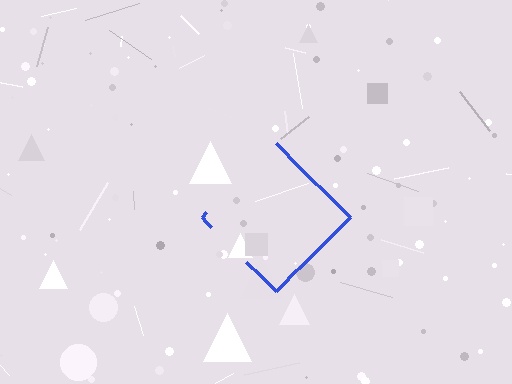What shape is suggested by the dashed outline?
The dashed outline suggests a diamond.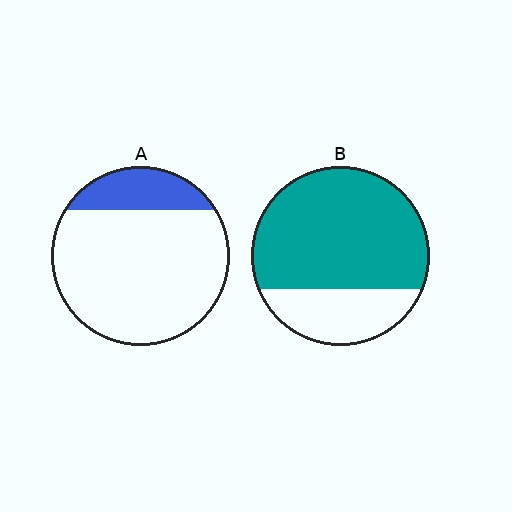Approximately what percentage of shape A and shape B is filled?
A is approximately 20% and B is approximately 75%.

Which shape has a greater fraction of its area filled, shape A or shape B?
Shape B.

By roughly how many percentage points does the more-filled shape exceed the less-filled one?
By roughly 55 percentage points (B over A).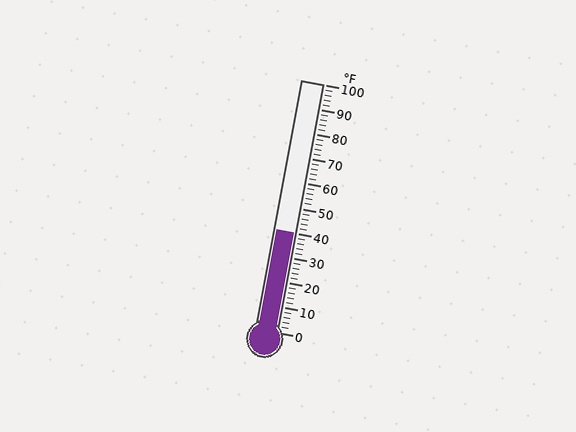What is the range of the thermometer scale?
The thermometer scale ranges from 0°F to 100°F.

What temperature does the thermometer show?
The thermometer shows approximately 40°F.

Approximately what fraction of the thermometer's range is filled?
The thermometer is filled to approximately 40% of its range.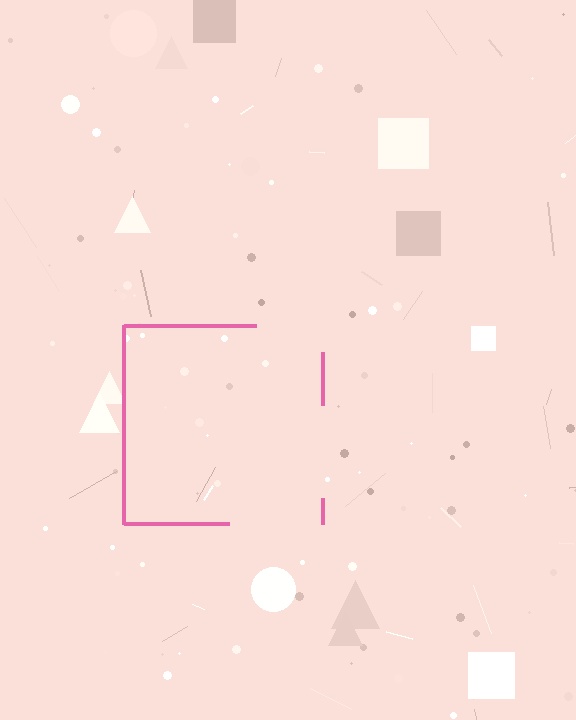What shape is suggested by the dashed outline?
The dashed outline suggests a square.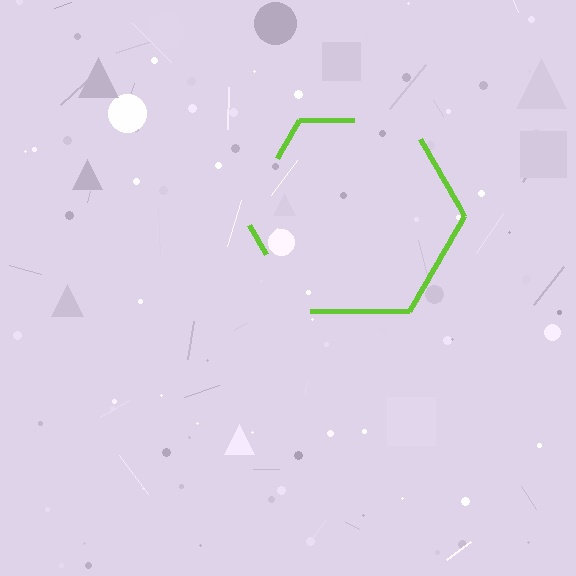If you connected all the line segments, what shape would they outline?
They would outline a hexagon.